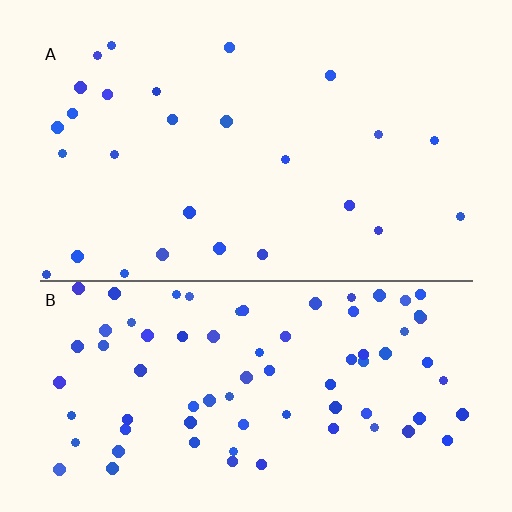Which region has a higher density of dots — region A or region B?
B (the bottom).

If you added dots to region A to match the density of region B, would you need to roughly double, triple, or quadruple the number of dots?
Approximately triple.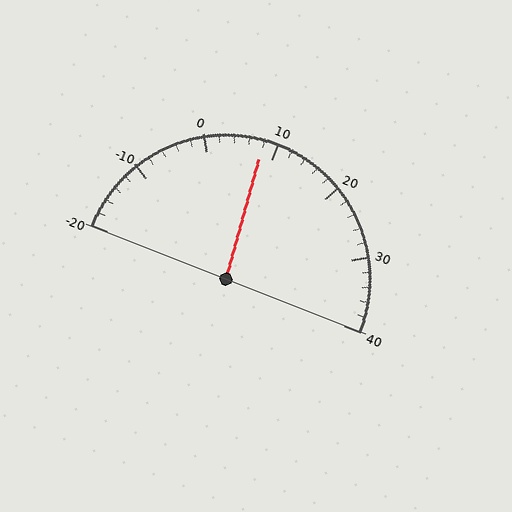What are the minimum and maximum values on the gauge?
The gauge ranges from -20 to 40.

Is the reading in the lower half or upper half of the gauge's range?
The reading is in the lower half of the range (-20 to 40).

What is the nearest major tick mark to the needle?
The nearest major tick mark is 10.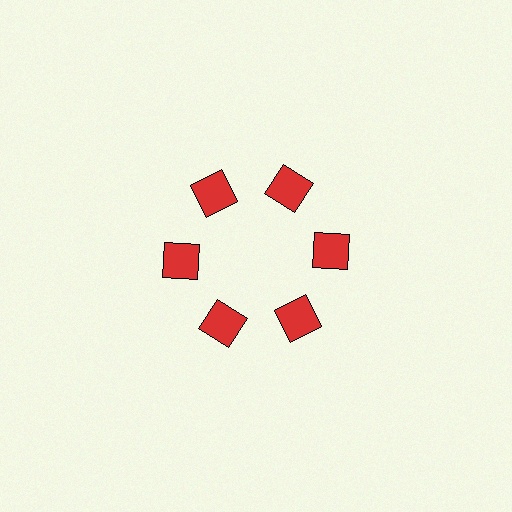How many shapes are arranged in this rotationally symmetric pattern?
There are 6 shapes, arranged in 6 groups of 1.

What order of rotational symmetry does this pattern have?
This pattern has 6-fold rotational symmetry.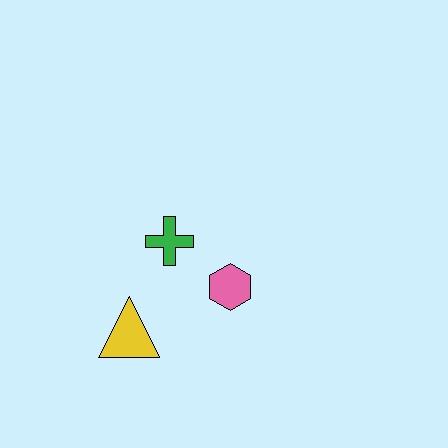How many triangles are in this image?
There is 1 triangle.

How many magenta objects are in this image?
There are no magenta objects.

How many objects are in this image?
There are 3 objects.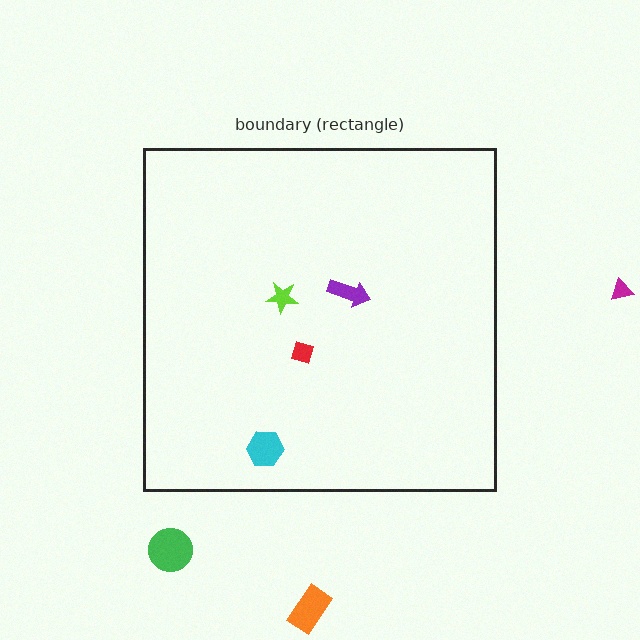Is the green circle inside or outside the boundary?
Outside.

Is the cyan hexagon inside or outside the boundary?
Inside.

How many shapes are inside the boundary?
4 inside, 3 outside.